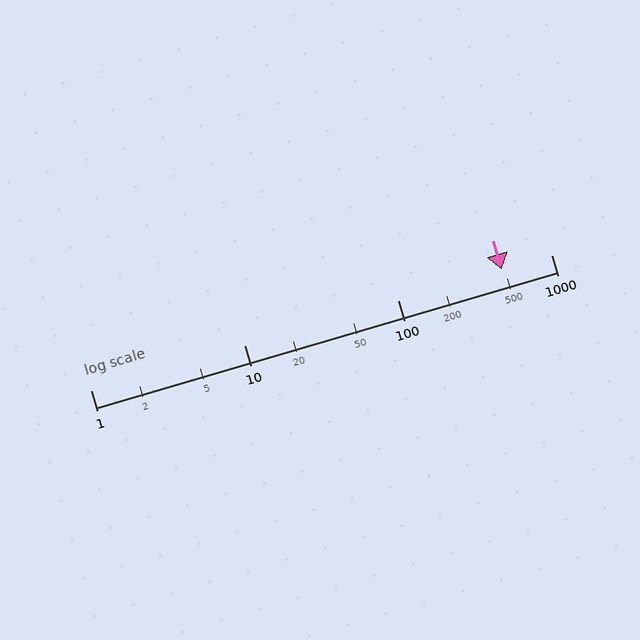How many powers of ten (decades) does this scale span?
The scale spans 3 decades, from 1 to 1000.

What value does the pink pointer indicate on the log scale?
The pointer indicates approximately 480.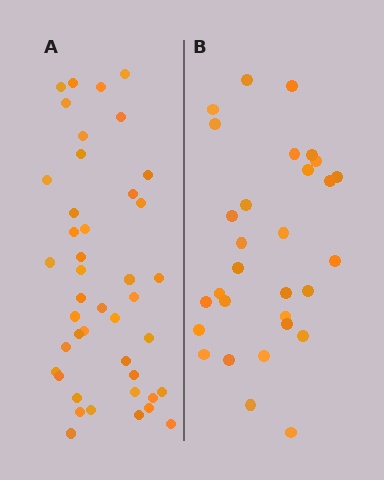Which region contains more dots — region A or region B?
Region A (the left region) has more dots.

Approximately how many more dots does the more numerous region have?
Region A has approximately 15 more dots than region B.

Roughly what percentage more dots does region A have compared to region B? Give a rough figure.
About 45% more.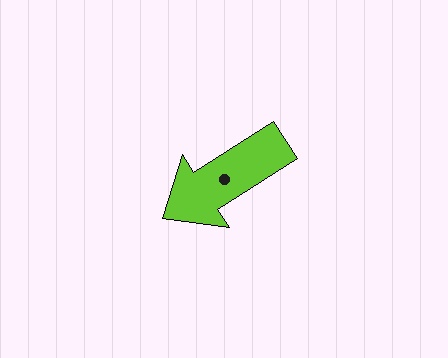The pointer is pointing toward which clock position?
Roughly 8 o'clock.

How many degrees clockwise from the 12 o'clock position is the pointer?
Approximately 237 degrees.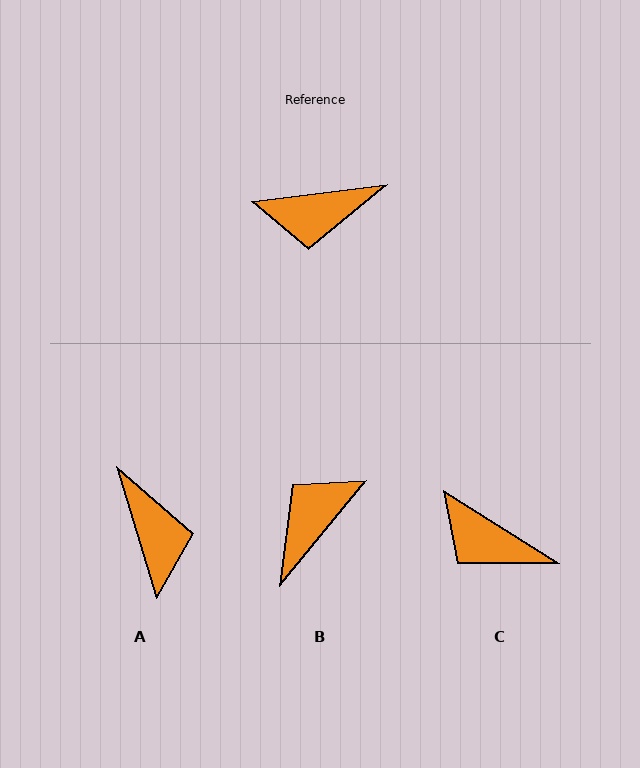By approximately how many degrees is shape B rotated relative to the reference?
Approximately 137 degrees clockwise.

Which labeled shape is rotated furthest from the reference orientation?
B, about 137 degrees away.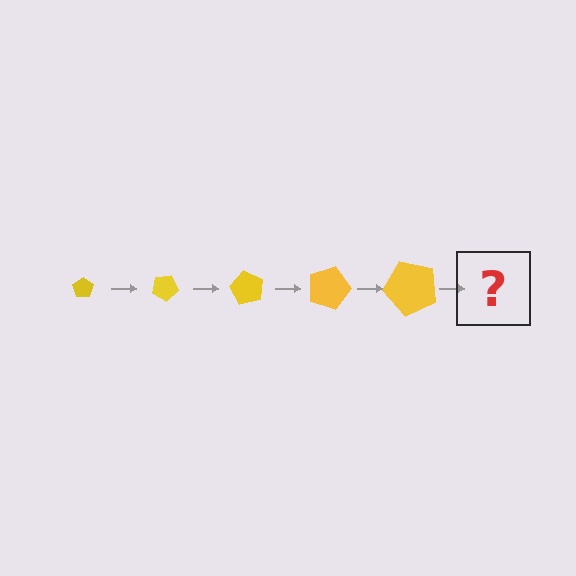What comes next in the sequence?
The next element should be a pentagon, larger than the previous one and rotated 150 degrees from the start.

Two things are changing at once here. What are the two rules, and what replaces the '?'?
The two rules are that the pentagon grows larger each step and it rotates 30 degrees each step. The '?' should be a pentagon, larger than the previous one and rotated 150 degrees from the start.